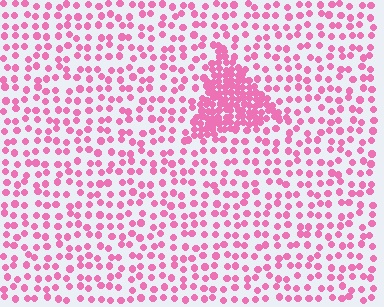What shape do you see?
I see a triangle.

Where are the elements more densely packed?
The elements are more densely packed inside the triangle boundary.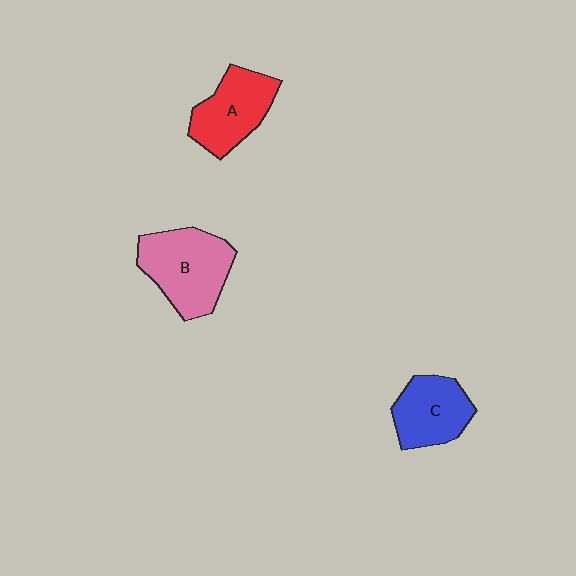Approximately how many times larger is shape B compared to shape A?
Approximately 1.3 times.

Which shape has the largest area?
Shape B (pink).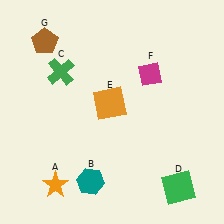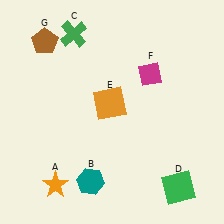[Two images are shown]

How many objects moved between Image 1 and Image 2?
1 object moved between the two images.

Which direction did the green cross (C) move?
The green cross (C) moved up.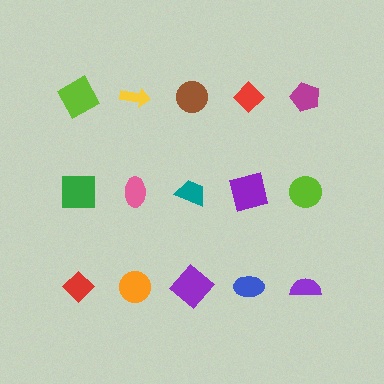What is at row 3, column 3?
A purple diamond.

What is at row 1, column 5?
A magenta pentagon.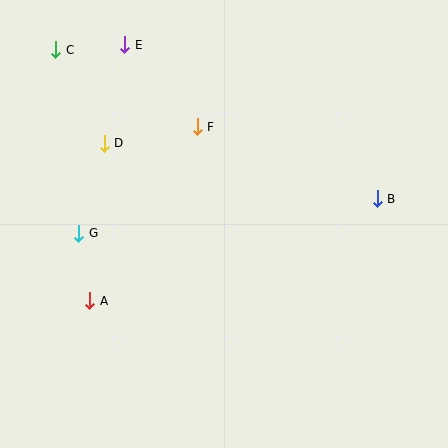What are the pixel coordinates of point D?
Point D is at (104, 143).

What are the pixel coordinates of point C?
Point C is at (56, 50).